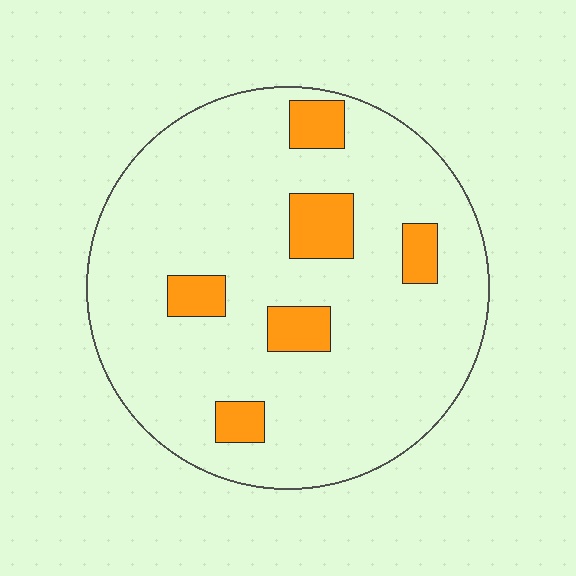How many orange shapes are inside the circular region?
6.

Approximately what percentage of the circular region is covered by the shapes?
Approximately 15%.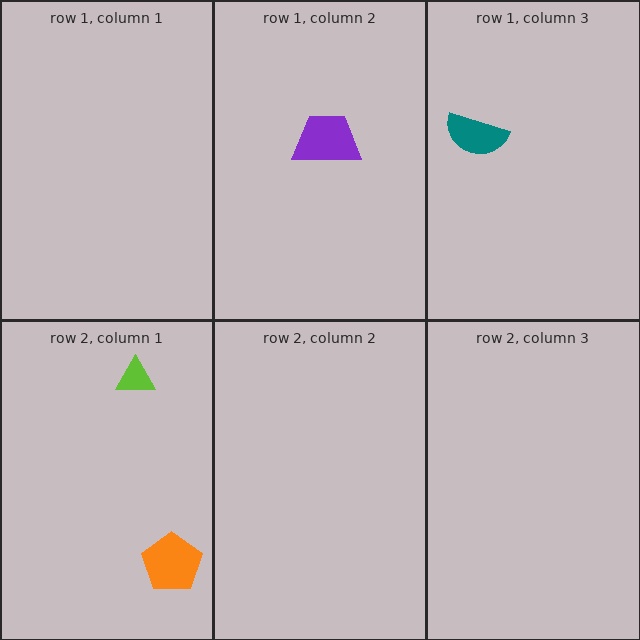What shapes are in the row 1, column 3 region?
The teal semicircle.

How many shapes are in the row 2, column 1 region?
2.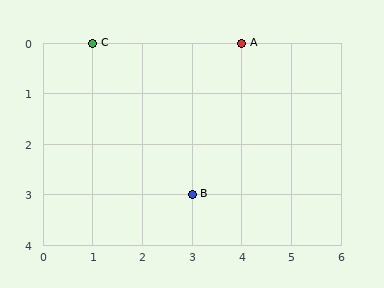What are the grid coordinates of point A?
Point A is at grid coordinates (4, 0).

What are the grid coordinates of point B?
Point B is at grid coordinates (3, 3).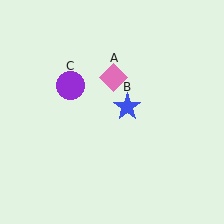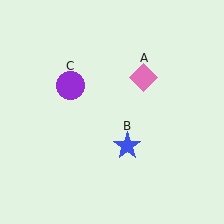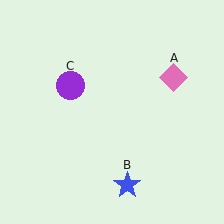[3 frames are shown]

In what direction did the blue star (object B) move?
The blue star (object B) moved down.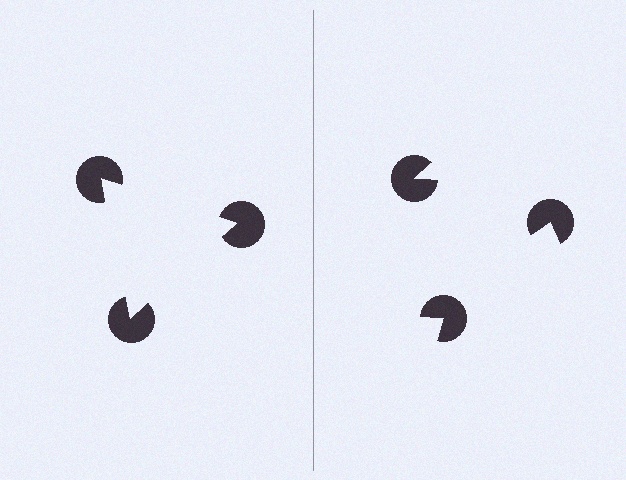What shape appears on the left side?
An illusory triangle.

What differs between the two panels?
The pac-man discs are positioned identically on both sides; only the wedge orientations differ. On the left they align to a triangle; on the right they are misaligned.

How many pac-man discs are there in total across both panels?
6 — 3 on each side.